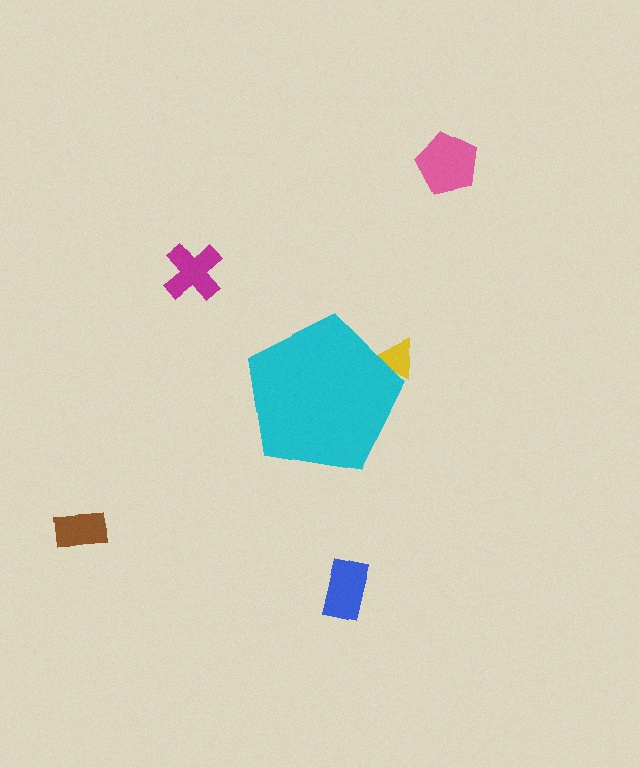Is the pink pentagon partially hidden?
No, the pink pentagon is fully visible.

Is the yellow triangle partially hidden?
Yes, the yellow triangle is partially hidden behind the cyan pentagon.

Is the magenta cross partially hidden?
No, the magenta cross is fully visible.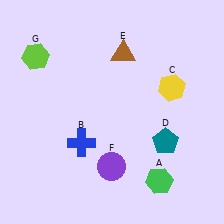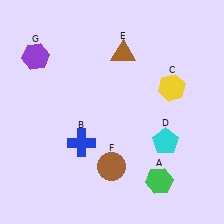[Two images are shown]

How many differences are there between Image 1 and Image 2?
There are 3 differences between the two images.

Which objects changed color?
D changed from teal to cyan. F changed from purple to brown. G changed from lime to purple.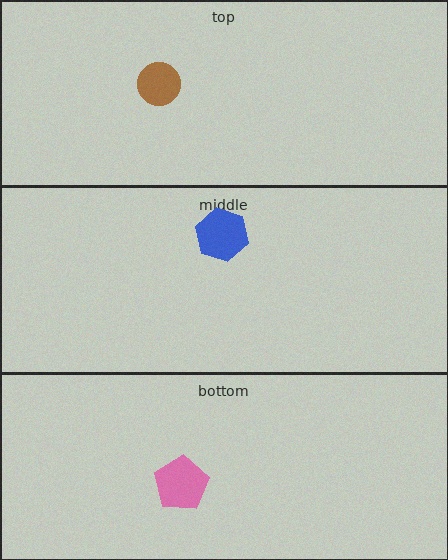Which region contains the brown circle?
The top region.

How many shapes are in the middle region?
1.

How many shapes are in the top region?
1.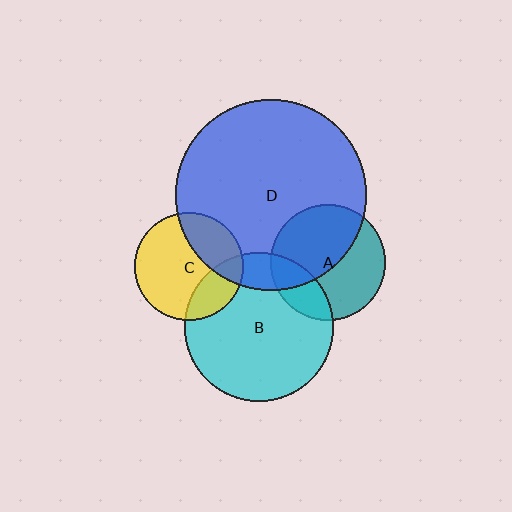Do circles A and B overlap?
Yes.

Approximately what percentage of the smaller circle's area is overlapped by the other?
Approximately 20%.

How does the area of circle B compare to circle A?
Approximately 1.6 times.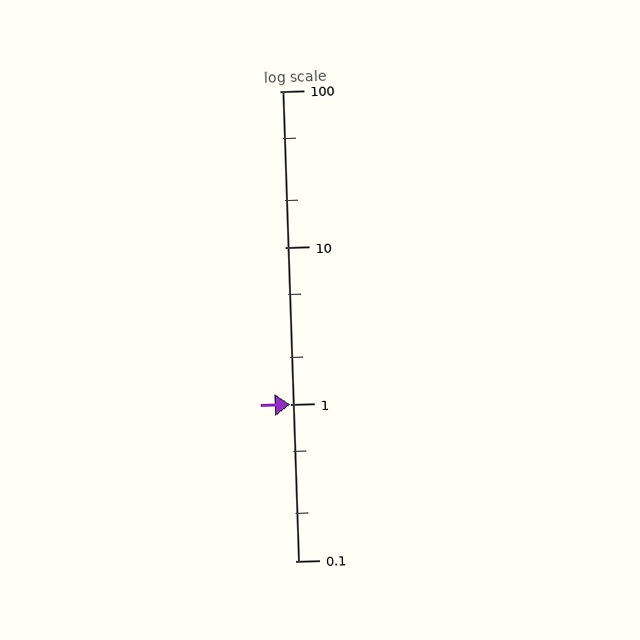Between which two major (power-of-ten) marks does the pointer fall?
The pointer is between 1 and 10.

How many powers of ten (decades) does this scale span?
The scale spans 3 decades, from 0.1 to 100.